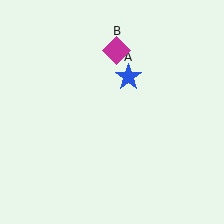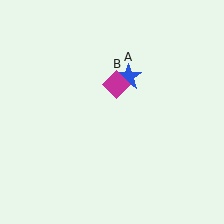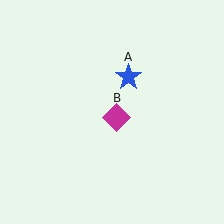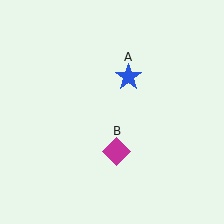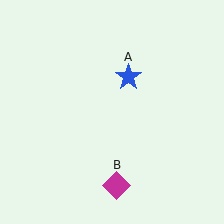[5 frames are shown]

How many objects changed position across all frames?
1 object changed position: magenta diamond (object B).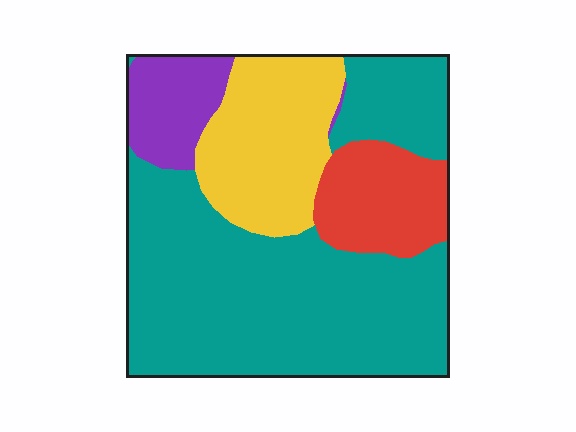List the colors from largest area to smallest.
From largest to smallest: teal, yellow, red, purple.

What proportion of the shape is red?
Red takes up about one eighth (1/8) of the shape.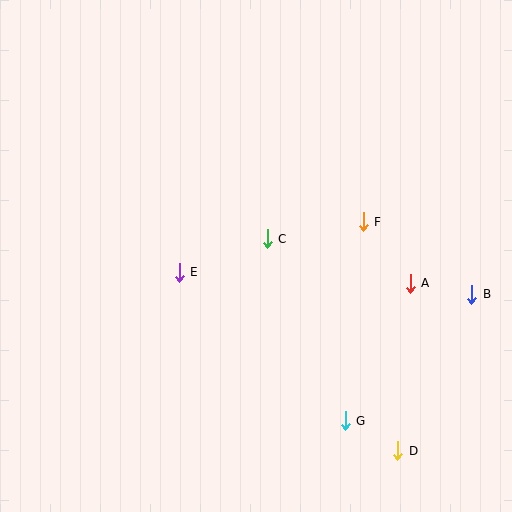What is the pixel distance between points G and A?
The distance between G and A is 152 pixels.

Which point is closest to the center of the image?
Point C at (267, 239) is closest to the center.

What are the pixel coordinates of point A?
Point A is at (410, 283).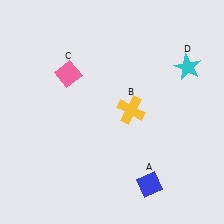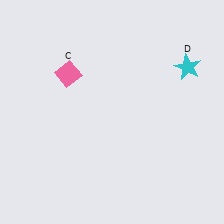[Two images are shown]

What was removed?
The yellow cross (B), the blue diamond (A) were removed in Image 2.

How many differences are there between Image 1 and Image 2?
There are 2 differences between the two images.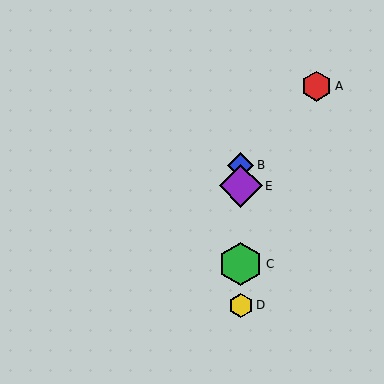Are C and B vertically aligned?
Yes, both are at x≈241.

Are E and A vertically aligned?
No, E is at x≈241 and A is at x≈317.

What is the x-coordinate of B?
Object B is at x≈241.